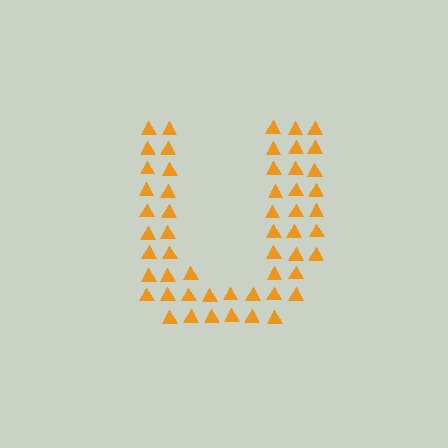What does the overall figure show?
The overall figure shows the letter U.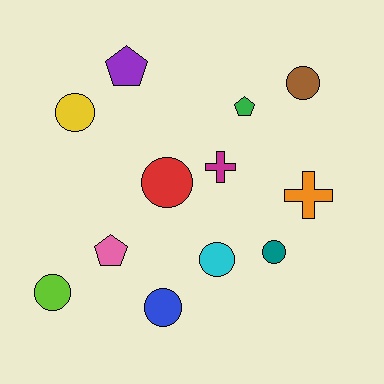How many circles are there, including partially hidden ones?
There are 7 circles.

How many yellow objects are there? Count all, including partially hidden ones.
There is 1 yellow object.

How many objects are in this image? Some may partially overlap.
There are 12 objects.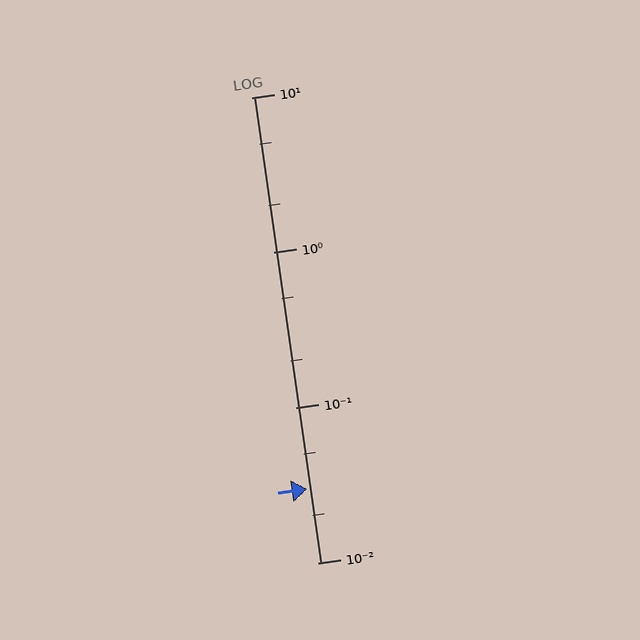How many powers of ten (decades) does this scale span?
The scale spans 3 decades, from 0.01 to 10.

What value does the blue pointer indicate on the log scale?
The pointer indicates approximately 0.03.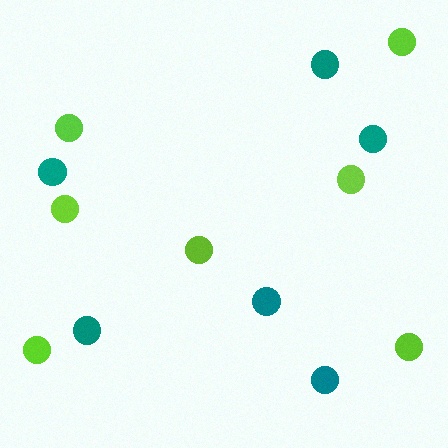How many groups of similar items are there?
There are 2 groups: one group of teal circles (6) and one group of lime circles (7).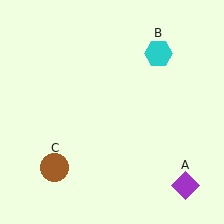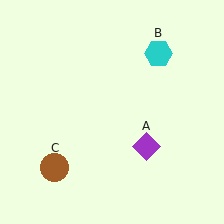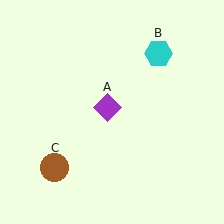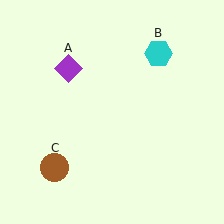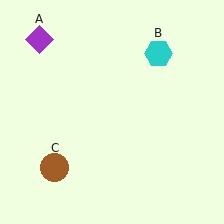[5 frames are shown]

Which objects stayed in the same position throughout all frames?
Cyan hexagon (object B) and brown circle (object C) remained stationary.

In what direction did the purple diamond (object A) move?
The purple diamond (object A) moved up and to the left.